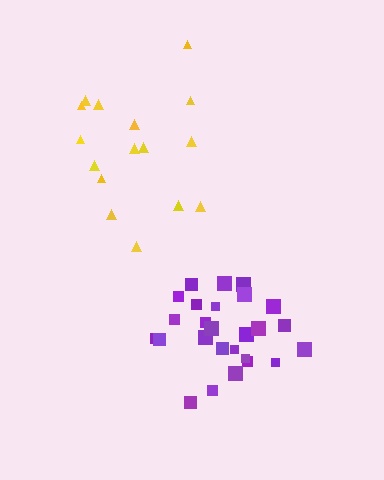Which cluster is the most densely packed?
Purple.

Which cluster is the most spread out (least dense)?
Yellow.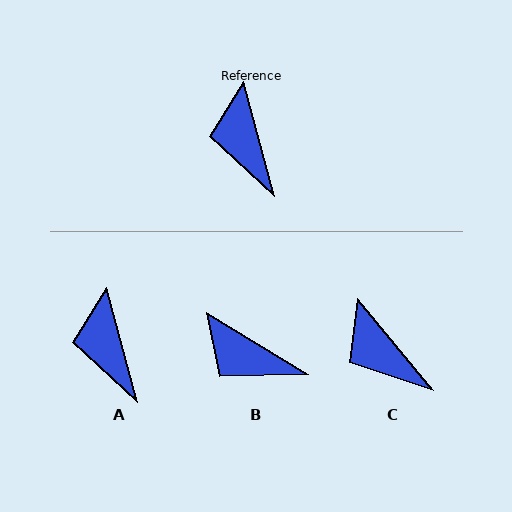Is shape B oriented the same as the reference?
No, it is off by about 44 degrees.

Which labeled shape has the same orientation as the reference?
A.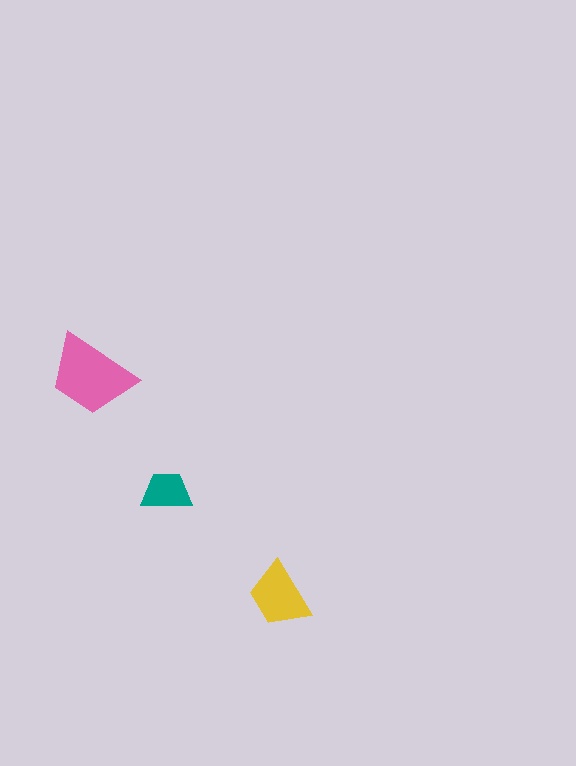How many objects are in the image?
There are 3 objects in the image.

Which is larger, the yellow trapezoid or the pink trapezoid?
The pink one.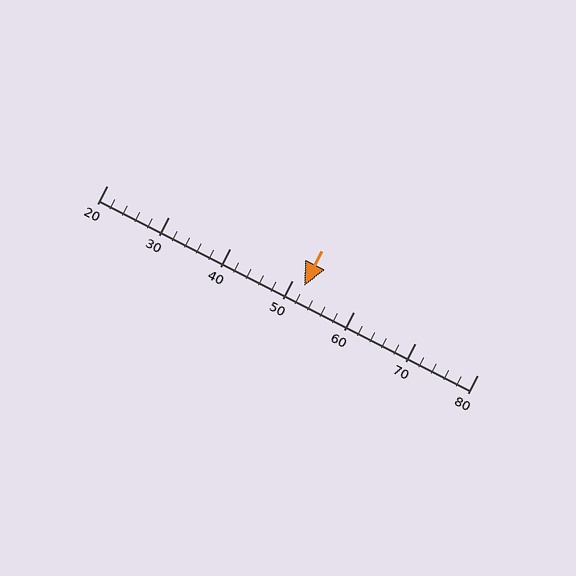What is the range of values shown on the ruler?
The ruler shows values from 20 to 80.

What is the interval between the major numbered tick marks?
The major tick marks are spaced 10 units apart.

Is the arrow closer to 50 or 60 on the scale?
The arrow is closer to 50.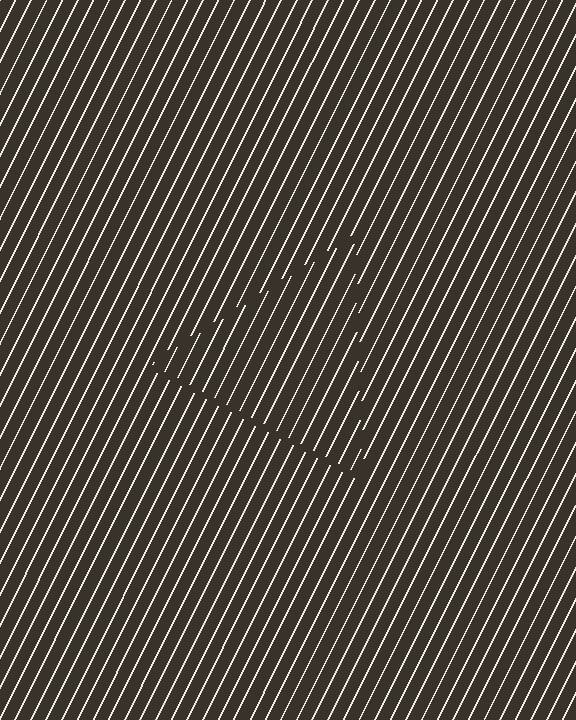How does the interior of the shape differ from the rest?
The interior of the shape contains the same grating, shifted by half a period — the contour is defined by the phase discontinuity where line-ends from the inner and outer gratings abut.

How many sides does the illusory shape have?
3 sides — the line-ends trace a triangle.